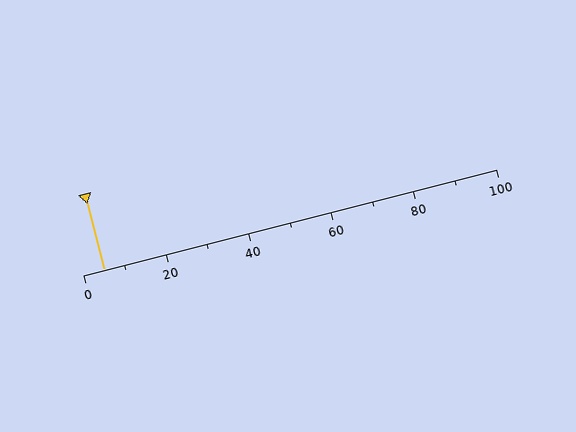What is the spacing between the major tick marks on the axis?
The major ticks are spaced 20 apart.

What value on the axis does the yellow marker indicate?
The marker indicates approximately 5.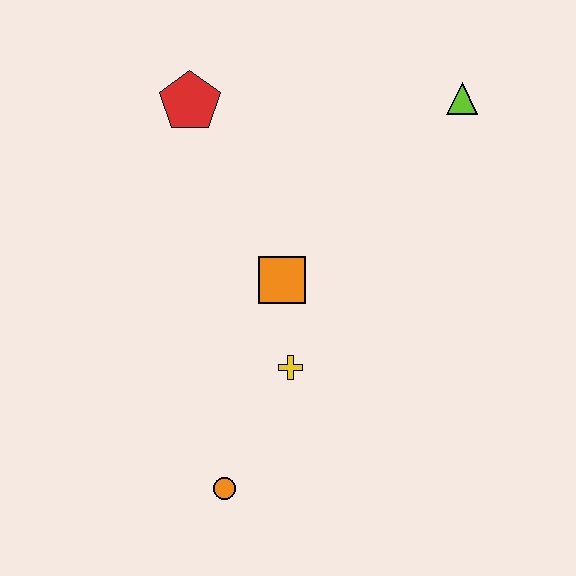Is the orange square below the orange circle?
No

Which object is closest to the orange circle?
The yellow cross is closest to the orange circle.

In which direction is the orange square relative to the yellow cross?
The orange square is above the yellow cross.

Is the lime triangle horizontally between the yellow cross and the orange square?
No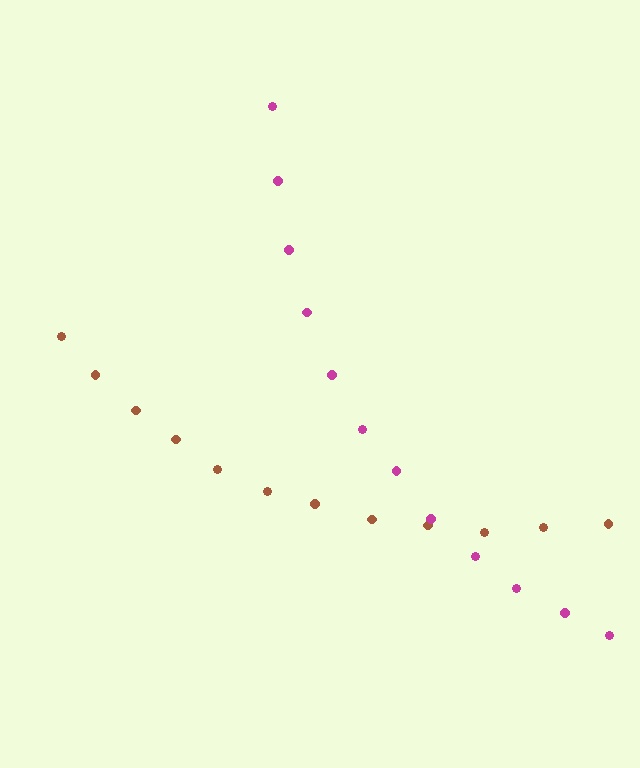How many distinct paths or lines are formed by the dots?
There are 2 distinct paths.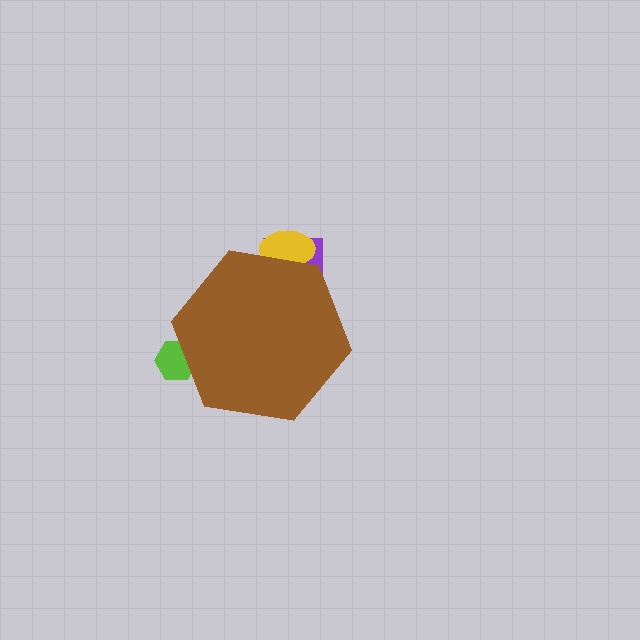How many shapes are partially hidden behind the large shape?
3 shapes are partially hidden.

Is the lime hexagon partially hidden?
Yes, the lime hexagon is partially hidden behind the brown hexagon.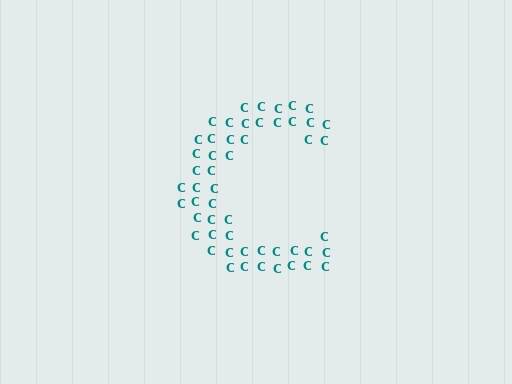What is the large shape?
The large shape is the letter C.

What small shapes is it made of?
It is made of small letter C's.